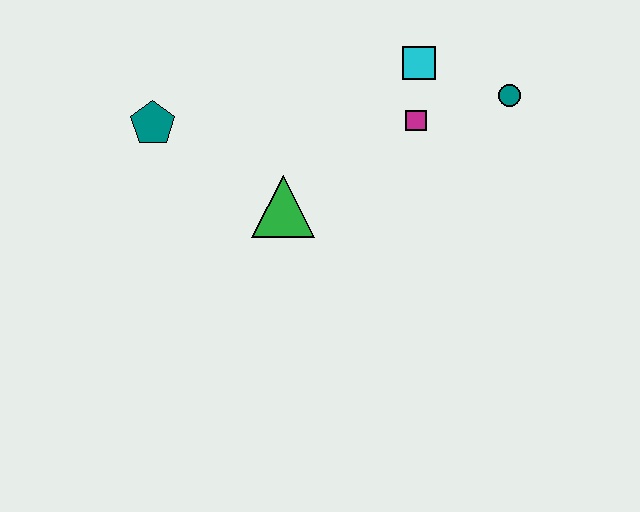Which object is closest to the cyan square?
The magenta square is closest to the cyan square.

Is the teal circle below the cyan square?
Yes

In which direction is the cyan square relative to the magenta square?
The cyan square is above the magenta square.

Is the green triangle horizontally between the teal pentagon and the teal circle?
Yes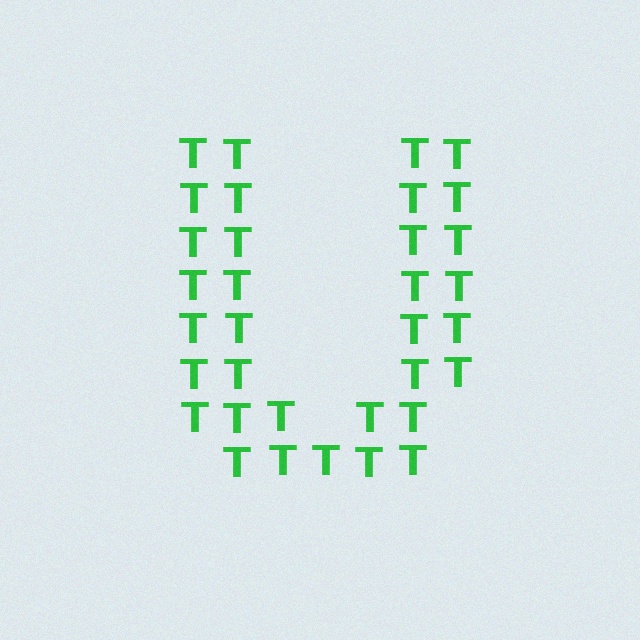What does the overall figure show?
The overall figure shows the letter U.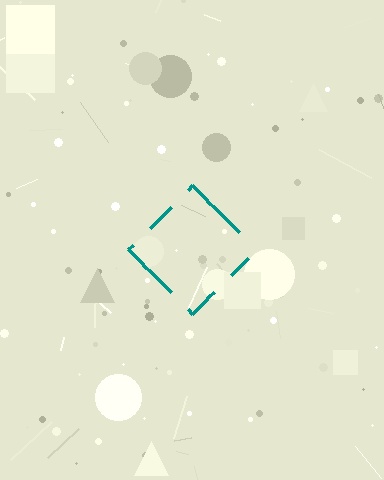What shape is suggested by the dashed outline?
The dashed outline suggests a diamond.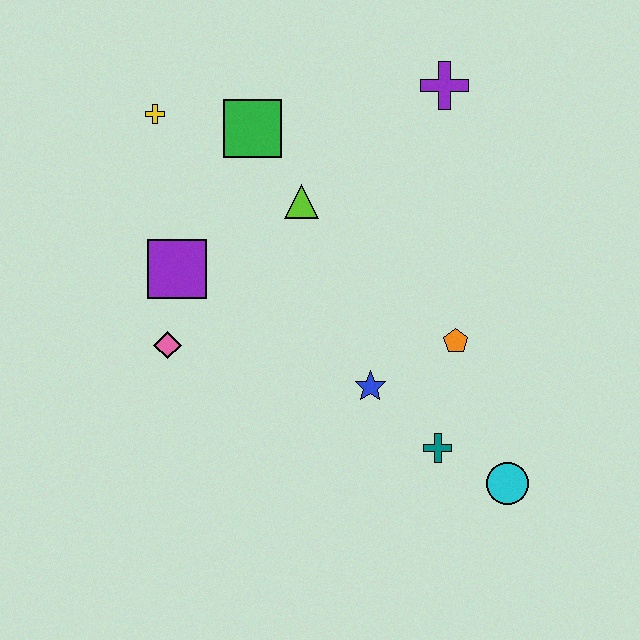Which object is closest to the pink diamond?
The purple square is closest to the pink diamond.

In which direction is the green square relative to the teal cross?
The green square is above the teal cross.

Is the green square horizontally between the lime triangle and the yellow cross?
Yes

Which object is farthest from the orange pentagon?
The yellow cross is farthest from the orange pentagon.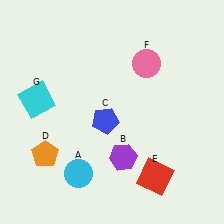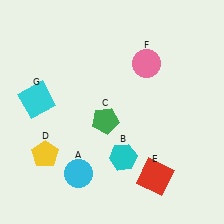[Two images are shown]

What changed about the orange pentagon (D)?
In Image 1, D is orange. In Image 2, it changed to yellow.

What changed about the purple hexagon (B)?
In Image 1, B is purple. In Image 2, it changed to cyan.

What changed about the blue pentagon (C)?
In Image 1, C is blue. In Image 2, it changed to green.